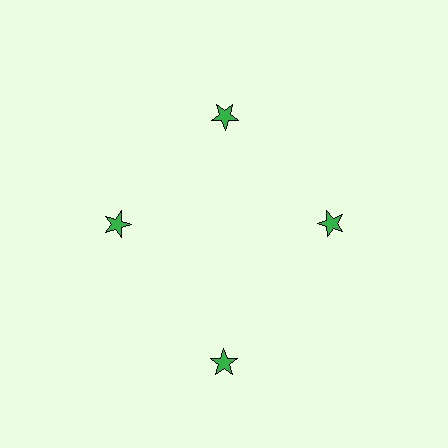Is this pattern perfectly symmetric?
No. The 4 green stars are arranged in a ring, but one element near the 6 o'clock position is pushed outward from the center, breaking the 4-fold rotational symmetry.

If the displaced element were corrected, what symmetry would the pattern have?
It would have 4-fold rotational symmetry — the pattern would map onto itself every 90 degrees.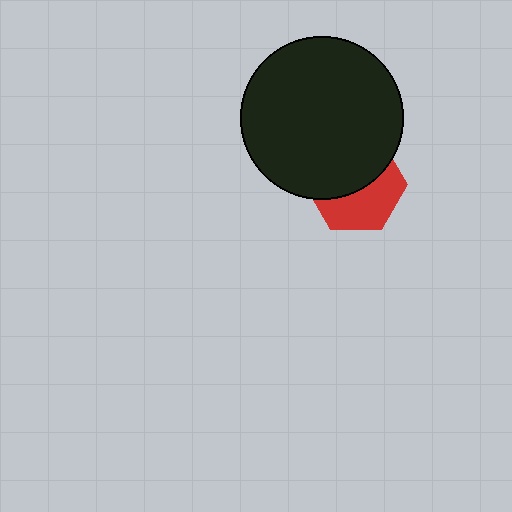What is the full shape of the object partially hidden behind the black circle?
The partially hidden object is a red hexagon.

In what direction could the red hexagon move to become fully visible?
The red hexagon could move down. That would shift it out from behind the black circle entirely.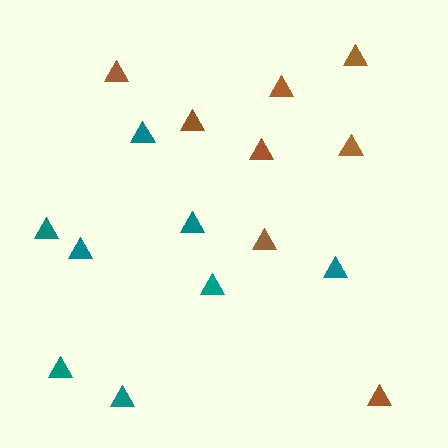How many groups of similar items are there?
There are 2 groups: one group of brown triangles (8) and one group of teal triangles (8).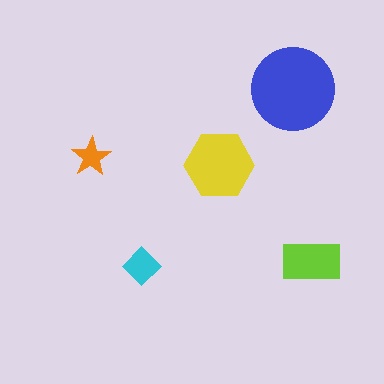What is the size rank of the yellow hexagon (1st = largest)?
2nd.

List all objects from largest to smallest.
The blue circle, the yellow hexagon, the lime rectangle, the cyan diamond, the orange star.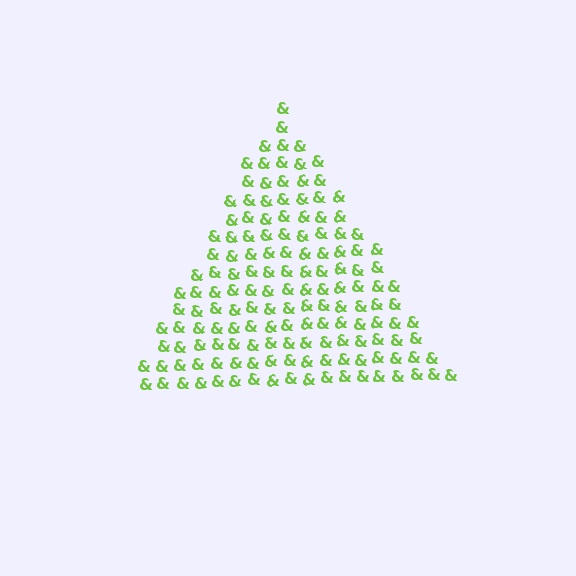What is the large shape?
The large shape is a triangle.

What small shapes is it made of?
It is made of small ampersands.